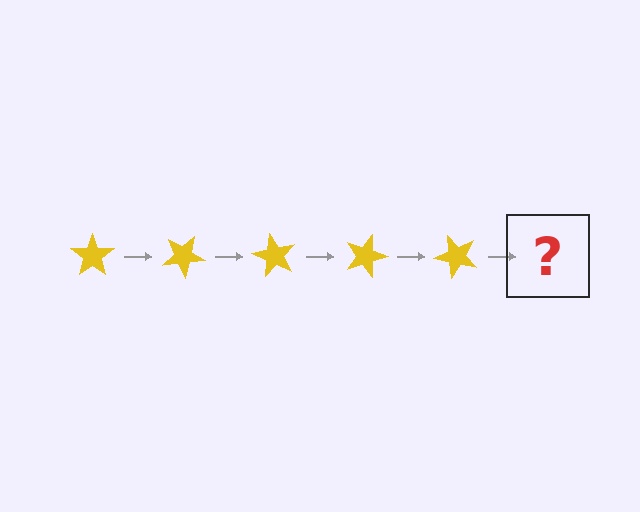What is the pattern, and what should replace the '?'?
The pattern is that the star rotates 30 degrees each step. The '?' should be a yellow star rotated 150 degrees.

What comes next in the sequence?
The next element should be a yellow star rotated 150 degrees.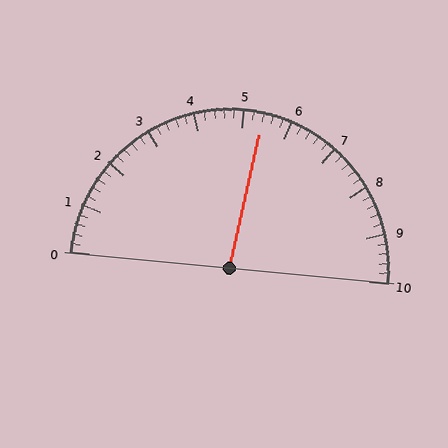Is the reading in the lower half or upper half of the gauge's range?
The reading is in the upper half of the range (0 to 10).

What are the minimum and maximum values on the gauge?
The gauge ranges from 0 to 10.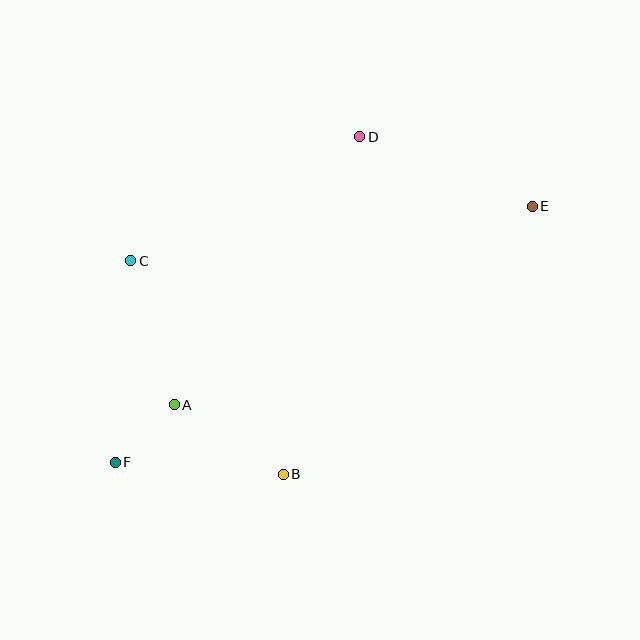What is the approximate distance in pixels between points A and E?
The distance between A and E is approximately 409 pixels.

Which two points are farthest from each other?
Points E and F are farthest from each other.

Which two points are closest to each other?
Points A and F are closest to each other.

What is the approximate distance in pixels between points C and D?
The distance between C and D is approximately 261 pixels.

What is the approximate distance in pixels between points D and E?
The distance between D and E is approximately 186 pixels.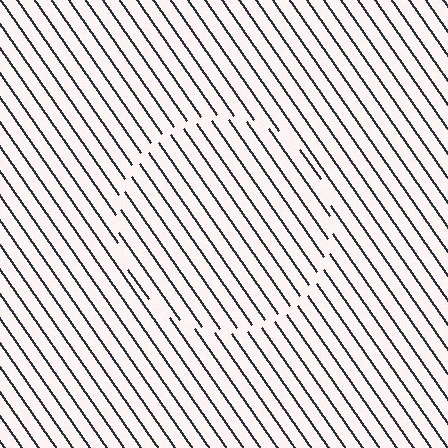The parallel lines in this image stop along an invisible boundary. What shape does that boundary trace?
An illusory circle. The interior of the shape contains the same grating, shifted by half a period — the contour is defined by the phase discontinuity where line-ends from the inner and outer gratings abut.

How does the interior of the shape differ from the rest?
The interior of the shape contains the same grating, shifted by half a period — the contour is defined by the phase discontinuity where line-ends from the inner and outer gratings abut.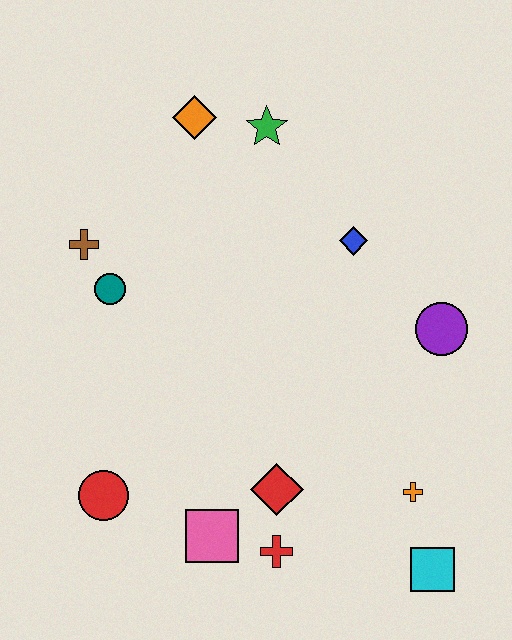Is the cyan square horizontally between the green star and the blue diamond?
No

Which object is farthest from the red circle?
The green star is farthest from the red circle.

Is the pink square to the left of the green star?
Yes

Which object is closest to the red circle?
The pink square is closest to the red circle.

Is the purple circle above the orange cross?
Yes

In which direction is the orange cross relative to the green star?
The orange cross is below the green star.